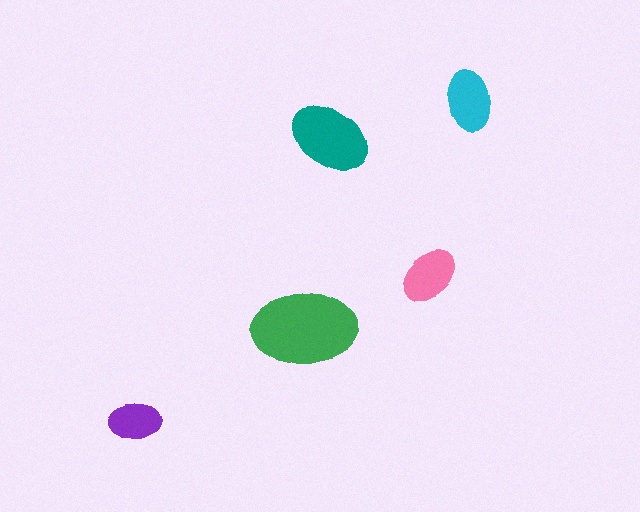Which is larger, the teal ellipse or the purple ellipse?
The teal one.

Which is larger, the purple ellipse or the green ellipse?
The green one.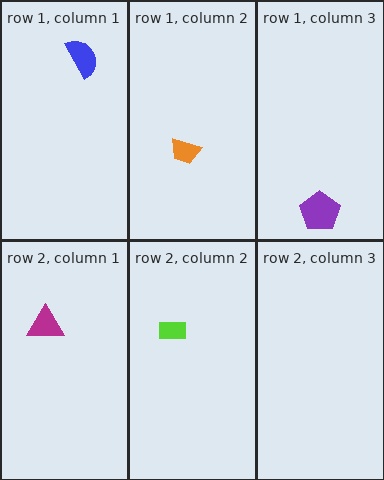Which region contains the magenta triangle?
The row 2, column 1 region.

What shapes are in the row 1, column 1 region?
The blue semicircle.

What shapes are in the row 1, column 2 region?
The orange trapezoid.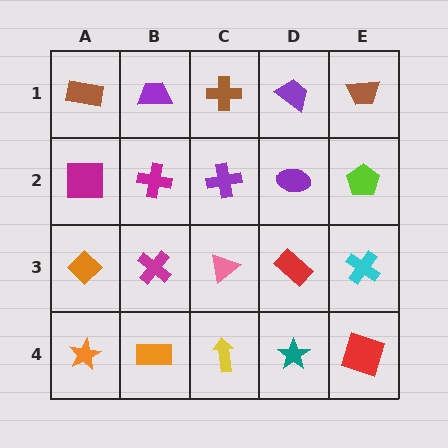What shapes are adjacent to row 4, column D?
A red rectangle (row 3, column D), a yellow arrow (row 4, column C), a red square (row 4, column E).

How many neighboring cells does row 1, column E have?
2.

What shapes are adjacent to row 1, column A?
A magenta square (row 2, column A), a purple trapezoid (row 1, column B).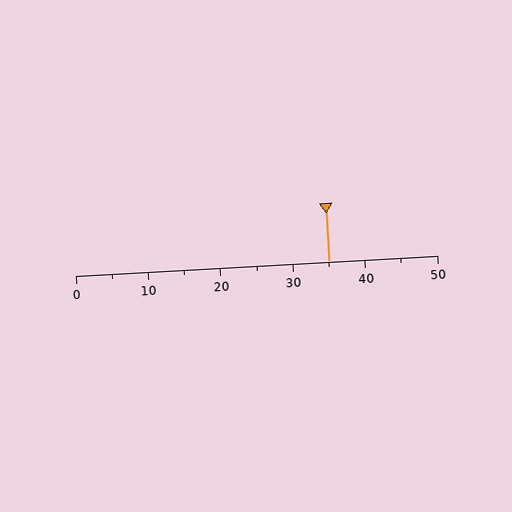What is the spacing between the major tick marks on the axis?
The major ticks are spaced 10 apart.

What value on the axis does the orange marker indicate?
The marker indicates approximately 35.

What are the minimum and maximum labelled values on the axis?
The axis runs from 0 to 50.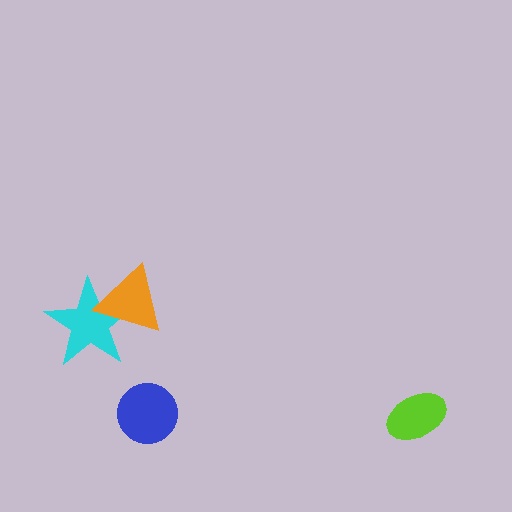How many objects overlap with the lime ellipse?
0 objects overlap with the lime ellipse.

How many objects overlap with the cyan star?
1 object overlaps with the cyan star.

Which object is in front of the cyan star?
The orange triangle is in front of the cyan star.